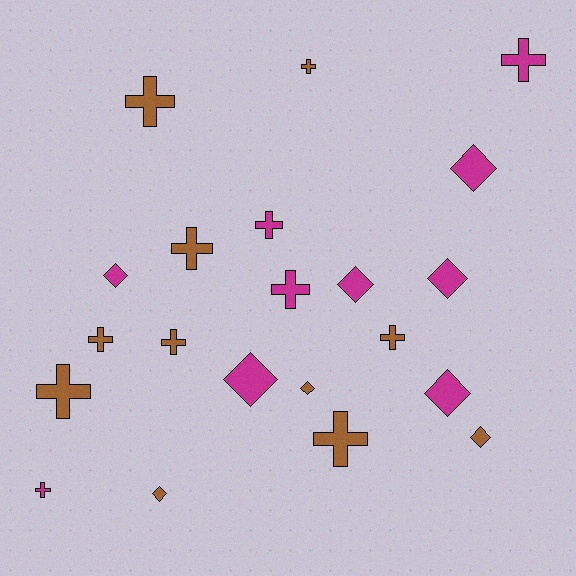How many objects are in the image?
There are 21 objects.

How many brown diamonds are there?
There are 3 brown diamonds.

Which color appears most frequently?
Brown, with 11 objects.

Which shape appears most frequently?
Cross, with 12 objects.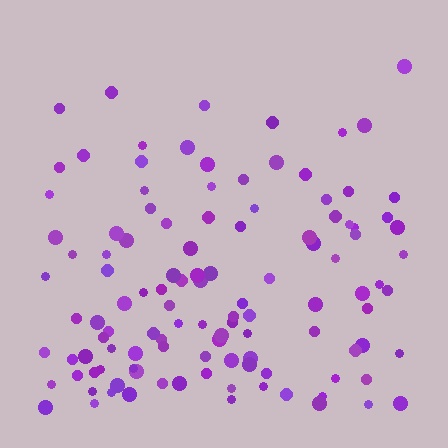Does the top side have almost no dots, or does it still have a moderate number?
Still a moderate number, just noticeably fewer than the bottom.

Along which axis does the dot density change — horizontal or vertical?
Vertical.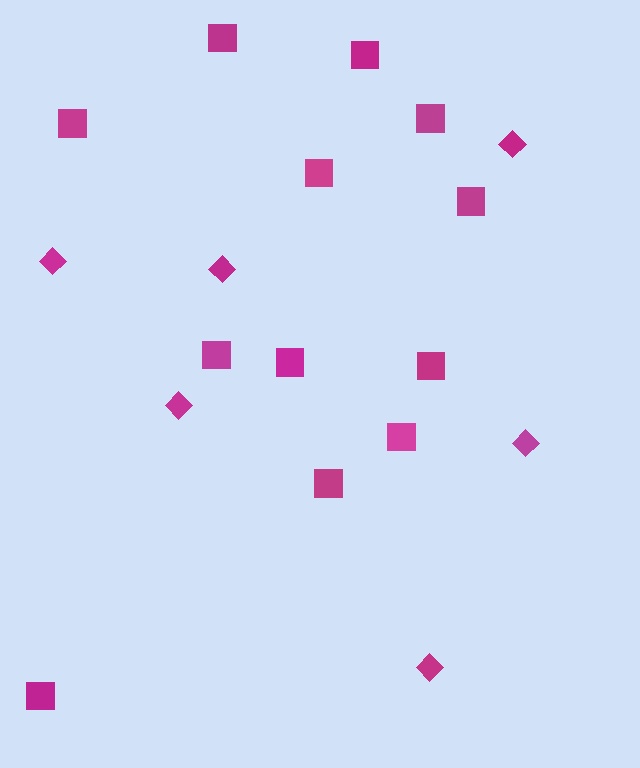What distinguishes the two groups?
There are 2 groups: one group of diamonds (6) and one group of squares (12).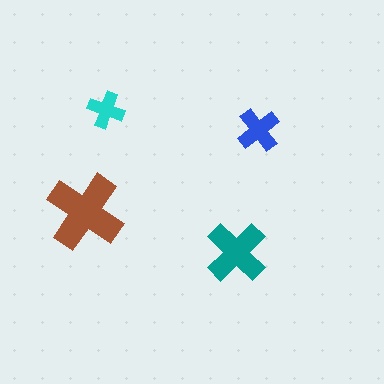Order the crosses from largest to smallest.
the brown one, the teal one, the blue one, the cyan one.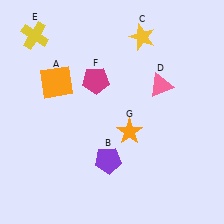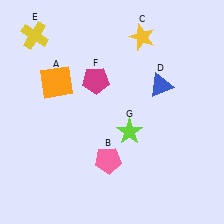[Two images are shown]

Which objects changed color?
B changed from purple to pink. D changed from pink to blue. G changed from orange to lime.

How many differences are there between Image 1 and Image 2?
There are 3 differences between the two images.